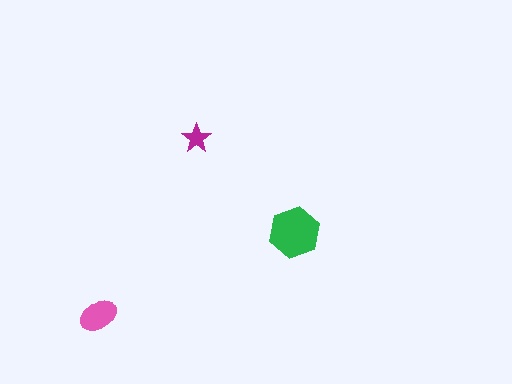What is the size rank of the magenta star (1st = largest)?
3rd.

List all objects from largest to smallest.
The green hexagon, the pink ellipse, the magenta star.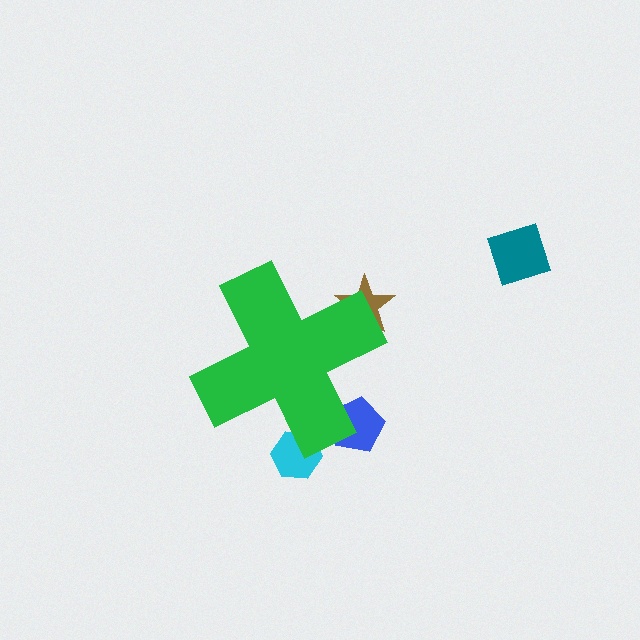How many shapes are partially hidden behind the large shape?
3 shapes are partially hidden.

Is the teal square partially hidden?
No, the teal square is fully visible.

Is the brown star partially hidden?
Yes, the brown star is partially hidden behind the green cross.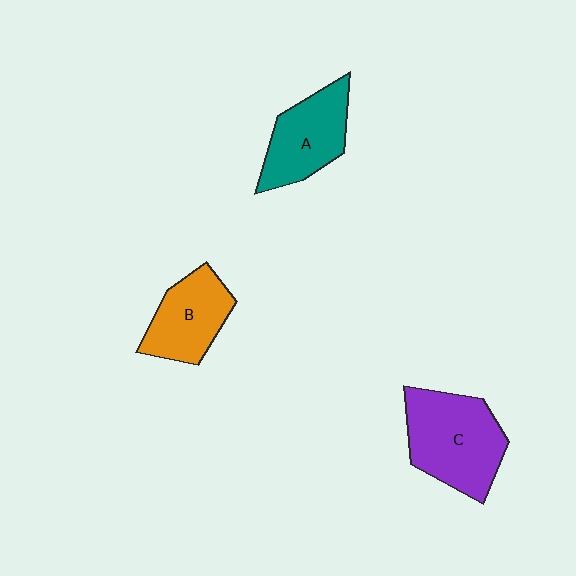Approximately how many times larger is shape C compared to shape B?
Approximately 1.4 times.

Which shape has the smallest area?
Shape B (orange).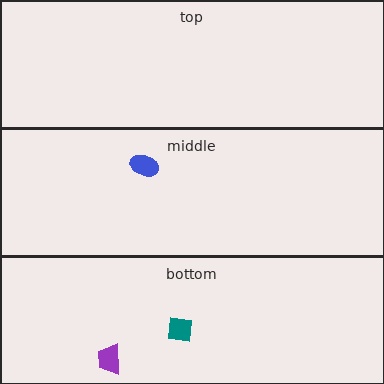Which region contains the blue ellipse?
The middle region.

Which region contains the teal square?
The bottom region.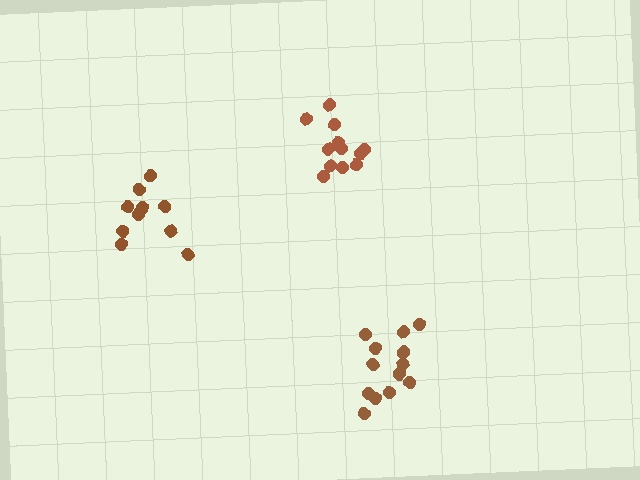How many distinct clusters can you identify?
There are 3 distinct clusters.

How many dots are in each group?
Group 1: 12 dots, Group 2: 13 dots, Group 3: 10 dots (35 total).